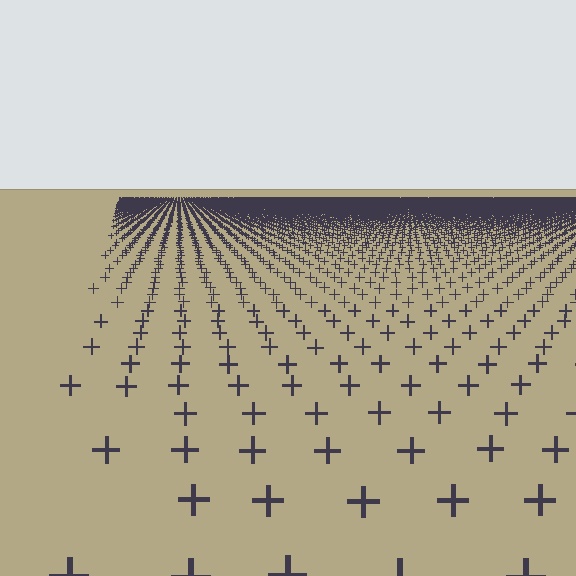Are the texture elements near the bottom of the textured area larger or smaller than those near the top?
Larger. Near the bottom, elements are closer to the viewer and appear at a bigger on-screen size.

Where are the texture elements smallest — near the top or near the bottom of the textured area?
Near the top.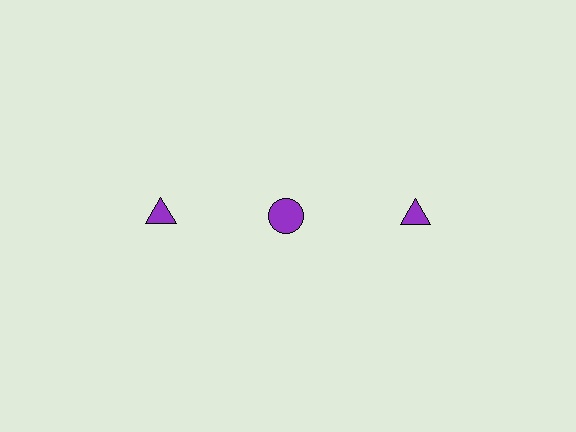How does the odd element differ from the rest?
It has a different shape: circle instead of triangle.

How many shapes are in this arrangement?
There are 3 shapes arranged in a grid pattern.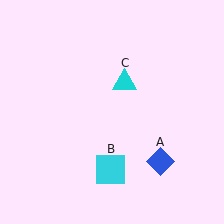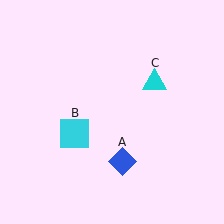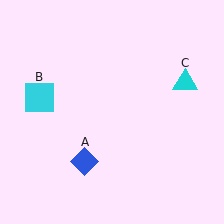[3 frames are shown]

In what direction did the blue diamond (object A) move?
The blue diamond (object A) moved left.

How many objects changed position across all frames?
3 objects changed position: blue diamond (object A), cyan square (object B), cyan triangle (object C).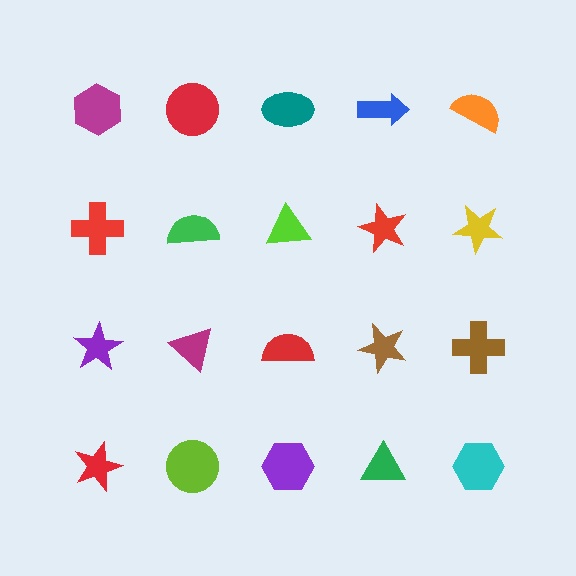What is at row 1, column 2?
A red circle.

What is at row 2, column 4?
A red star.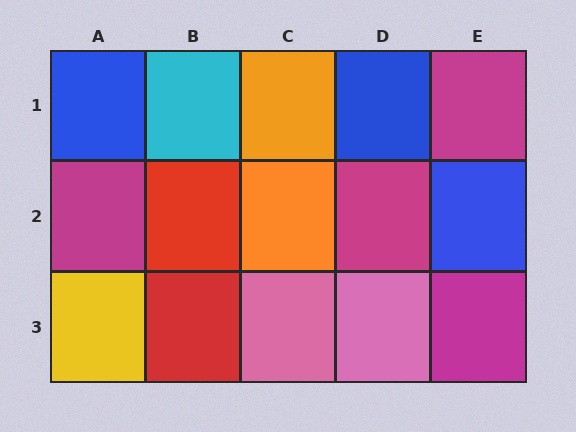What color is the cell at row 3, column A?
Yellow.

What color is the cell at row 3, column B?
Red.